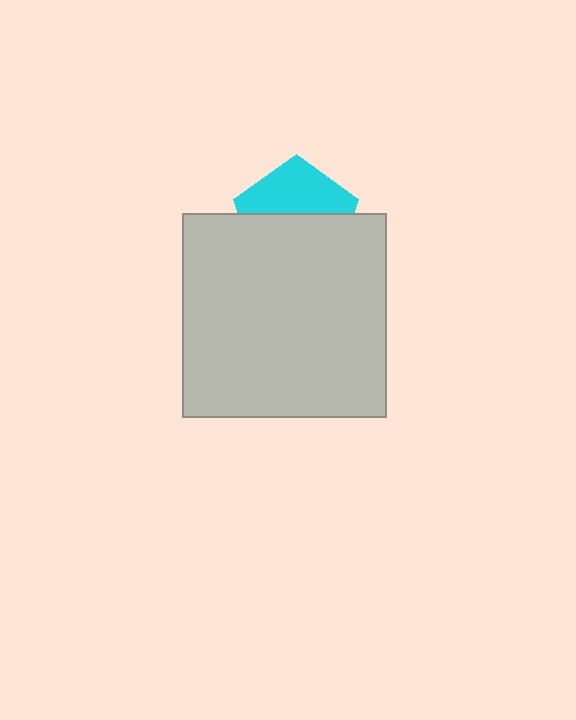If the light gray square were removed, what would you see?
You would see the complete cyan pentagon.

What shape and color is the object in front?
The object in front is a light gray square.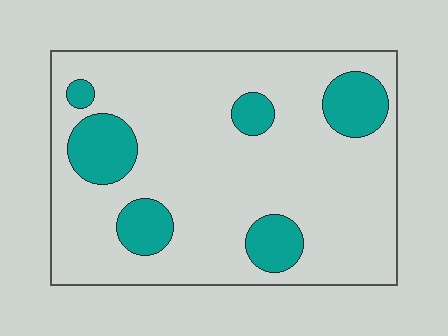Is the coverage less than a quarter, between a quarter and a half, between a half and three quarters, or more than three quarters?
Less than a quarter.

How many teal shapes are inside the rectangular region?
6.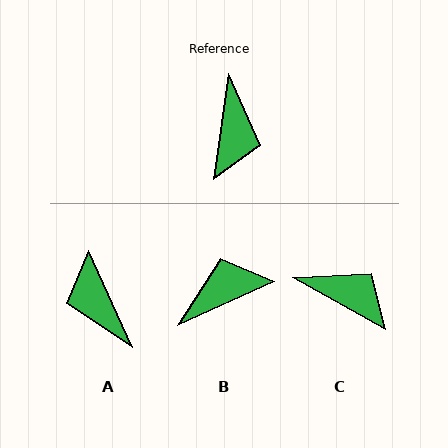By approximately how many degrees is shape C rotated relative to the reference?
Approximately 69 degrees counter-clockwise.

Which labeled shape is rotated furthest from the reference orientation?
A, about 148 degrees away.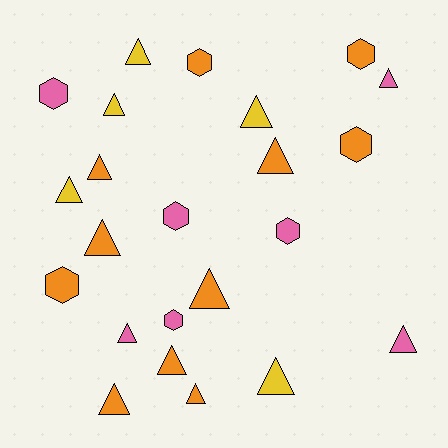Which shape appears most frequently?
Triangle, with 15 objects.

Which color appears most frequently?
Orange, with 11 objects.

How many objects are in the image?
There are 23 objects.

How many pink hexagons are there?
There are 4 pink hexagons.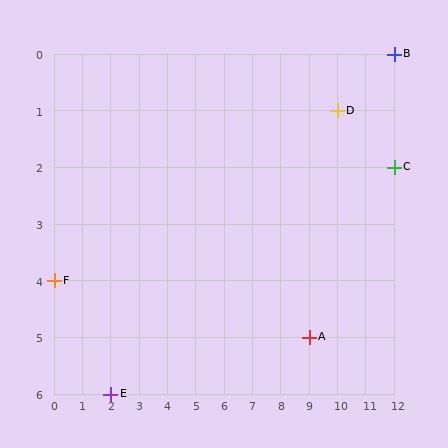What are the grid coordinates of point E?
Point E is at grid coordinates (2, 6).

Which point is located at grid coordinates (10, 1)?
Point D is at (10, 1).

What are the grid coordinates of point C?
Point C is at grid coordinates (12, 2).